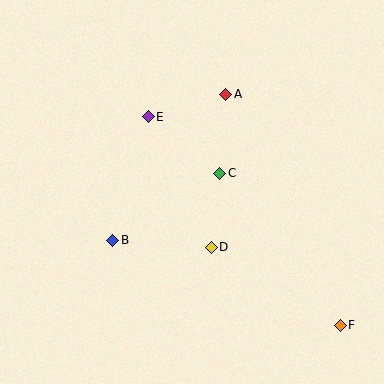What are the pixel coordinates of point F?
Point F is at (340, 325).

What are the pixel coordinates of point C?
Point C is at (220, 173).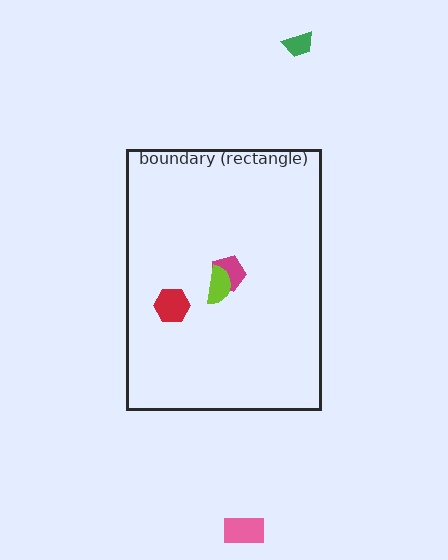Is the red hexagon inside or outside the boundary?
Inside.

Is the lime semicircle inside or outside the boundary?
Inside.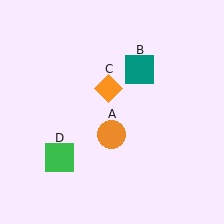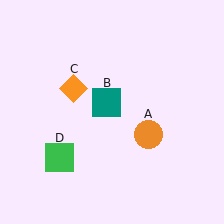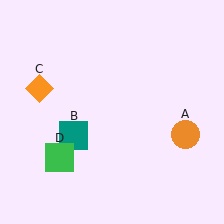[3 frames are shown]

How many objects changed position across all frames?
3 objects changed position: orange circle (object A), teal square (object B), orange diamond (object C).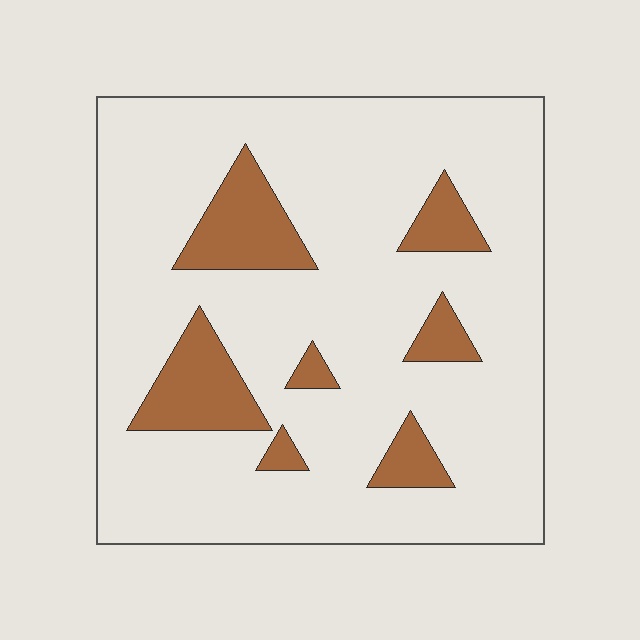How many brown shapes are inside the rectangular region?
7.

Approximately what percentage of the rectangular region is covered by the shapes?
Approximately 15%.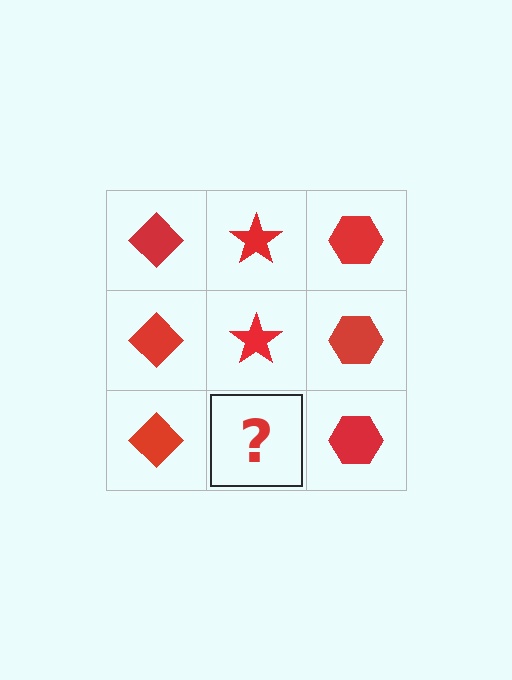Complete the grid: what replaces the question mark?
The question mark should be replaced with a red star.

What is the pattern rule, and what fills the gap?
The rule is that each column has a consistent shape. The gap should be filled with a red star.